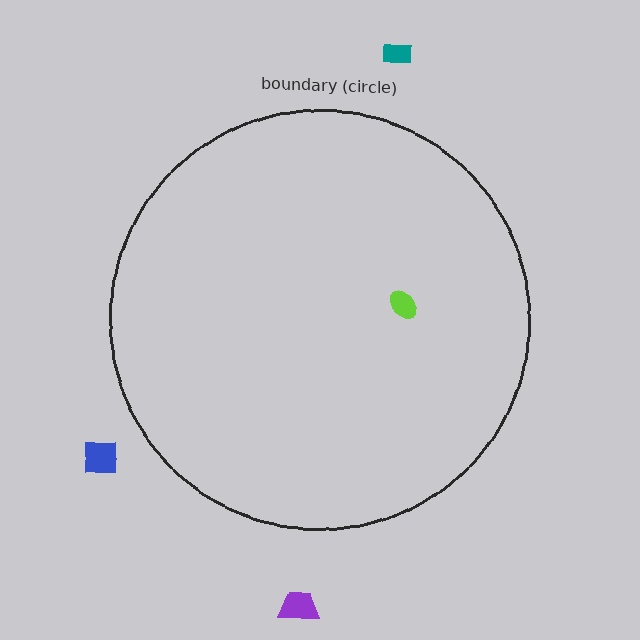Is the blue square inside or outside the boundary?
Outside.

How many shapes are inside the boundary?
1 inside, 3 outside.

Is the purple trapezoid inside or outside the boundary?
Outside.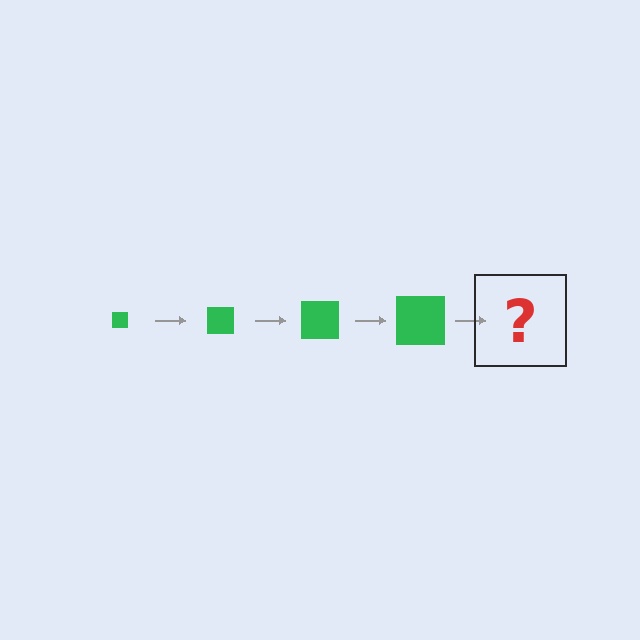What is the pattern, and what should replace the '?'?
The pattern is that the square gets progressively larger each step. The '?' should be a green square, larger than the previous one.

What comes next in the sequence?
The next element should be a green square, larger than the previous one.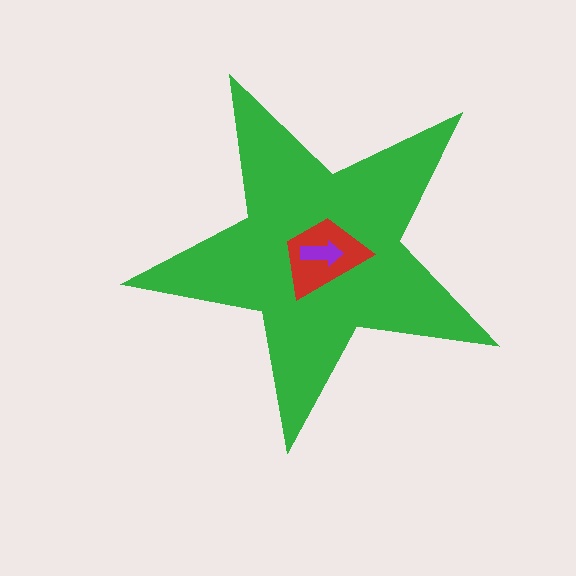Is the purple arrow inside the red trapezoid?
Yes.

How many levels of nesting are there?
3.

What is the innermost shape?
The purple arrow.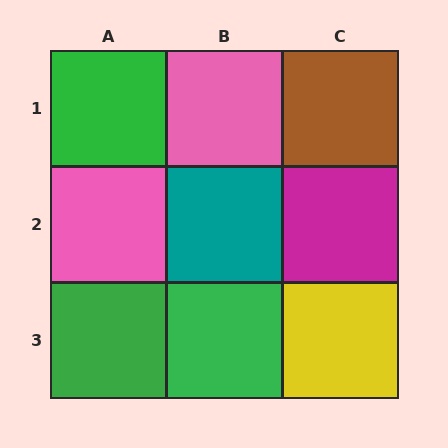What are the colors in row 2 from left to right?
Pink, teal, magenta.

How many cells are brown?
1 cell is brown.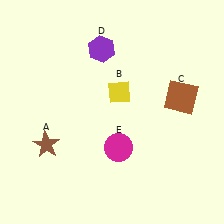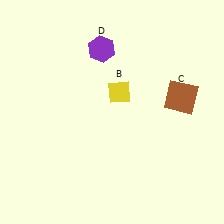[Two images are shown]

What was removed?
The magenta circle (E), the brown star (A) were removed in Image 2.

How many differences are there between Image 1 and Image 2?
There are 2 differences between the two images.